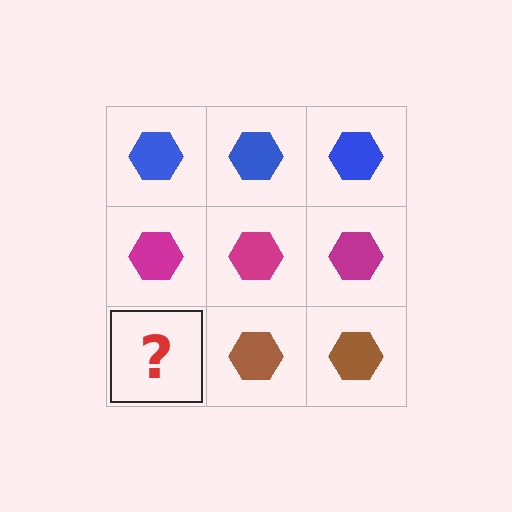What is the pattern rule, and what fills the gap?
The rule is that each row has a consistent color. The gap should be filled with a brown hexagon.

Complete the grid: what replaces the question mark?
The question mark should be replaced with a brown hexagon.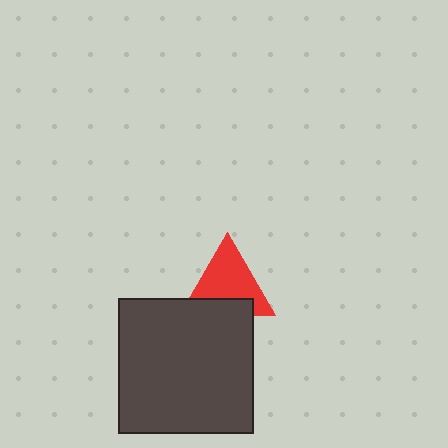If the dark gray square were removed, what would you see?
You would see the complete red triangle.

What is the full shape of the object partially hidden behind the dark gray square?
The partially hidden object is a red triangle.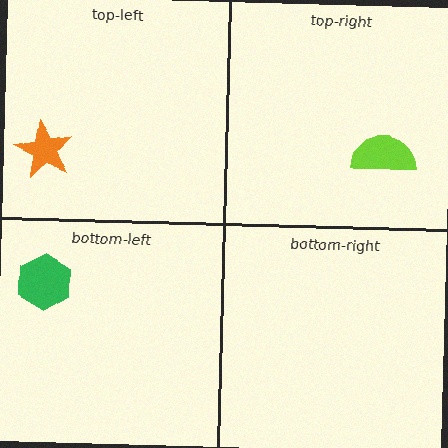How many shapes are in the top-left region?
1.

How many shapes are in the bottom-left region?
1.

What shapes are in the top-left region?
The orange star.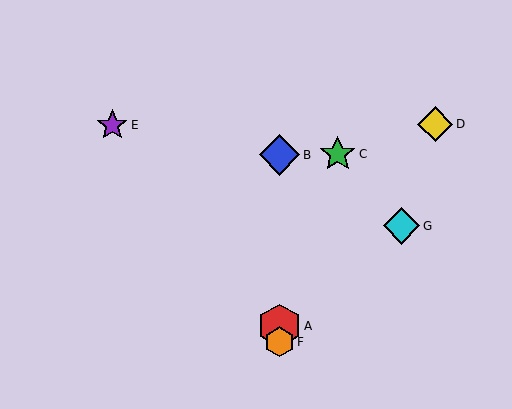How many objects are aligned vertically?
3 objects (A, B, F) are aligned vertically.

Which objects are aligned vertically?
Objects A, B, F are aligned vertically.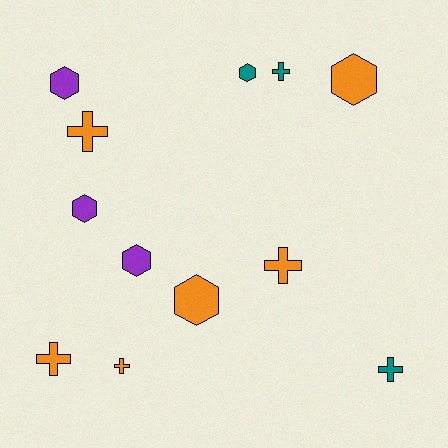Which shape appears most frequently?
Cross, with 6 objects.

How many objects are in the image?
There are 12 objects.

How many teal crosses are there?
There are 2 teal crosses.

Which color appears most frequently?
Orange, with 6 objects.